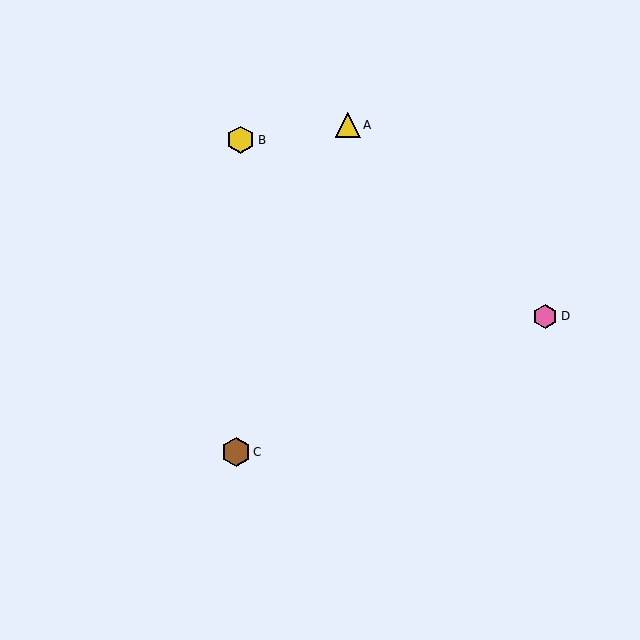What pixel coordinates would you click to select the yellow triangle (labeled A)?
Click at (348, 125) to select the yellow triangle A.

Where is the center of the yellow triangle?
The center of the yellow triangle is at (348, 125).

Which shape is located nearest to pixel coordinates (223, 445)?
The brown hexagon (labeled C) at (236, 452) is nearest to that location.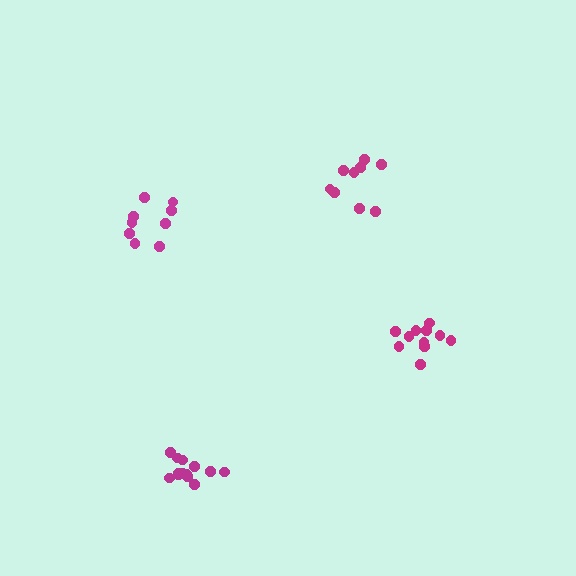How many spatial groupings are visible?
There are 4 spatial groupings.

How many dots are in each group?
Group 1: 11 dots, Group 2: 13 dots, Group 3: 9 dots, Group 4: 9 dots (42 total).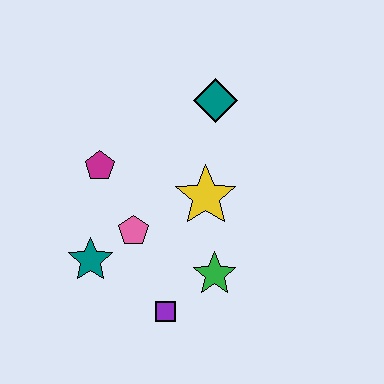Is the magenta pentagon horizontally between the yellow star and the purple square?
No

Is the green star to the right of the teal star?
Yes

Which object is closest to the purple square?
The green star is closest to the purple square.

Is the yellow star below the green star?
No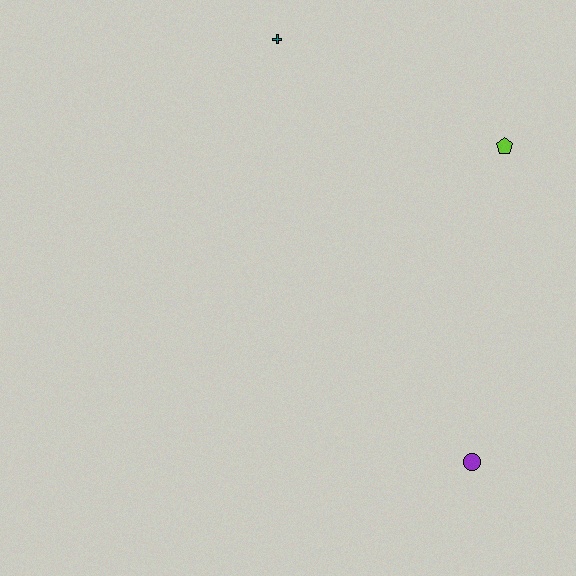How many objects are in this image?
There are 3 objects.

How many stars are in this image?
There are no stars.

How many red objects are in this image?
There are no red objects.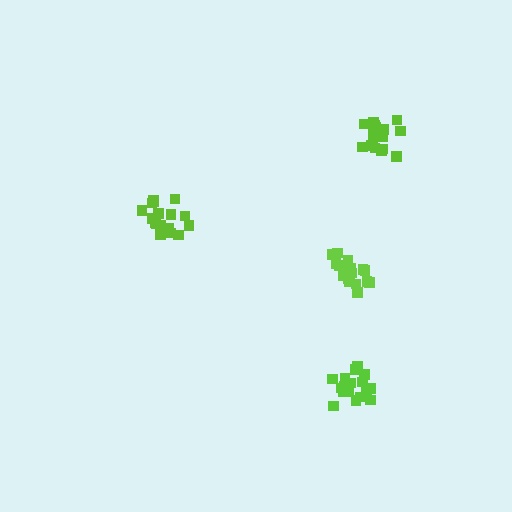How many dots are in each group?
Group 1: 18 dots, Group 2: 17 dots, Group 3: 16 dots, Group 4: 17 dots (68 total).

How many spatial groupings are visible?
There are 4 spatial groupings.